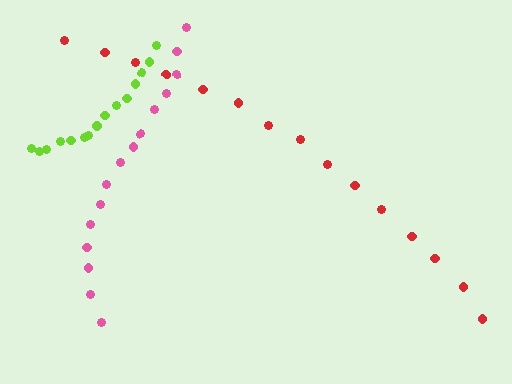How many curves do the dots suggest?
There are 3 distinct paths.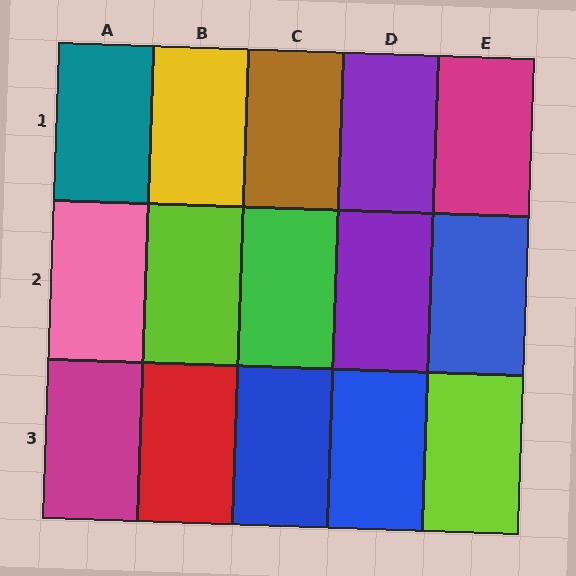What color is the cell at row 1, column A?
Teal.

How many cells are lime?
2 cells are lime.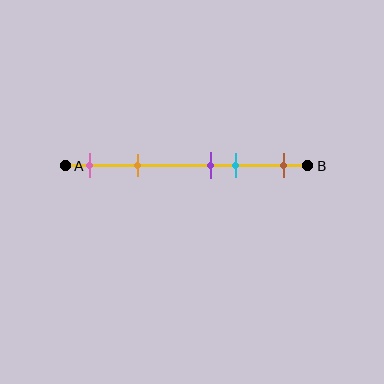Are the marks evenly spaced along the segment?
No, the marks are not evenly spaced.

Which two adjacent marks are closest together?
The purple and cyan marks are the closest adjacent pair.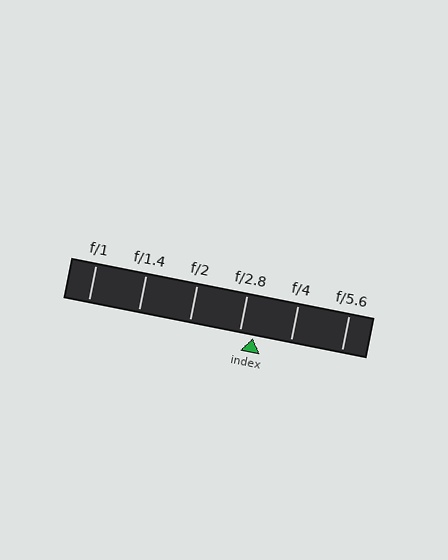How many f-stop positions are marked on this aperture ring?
There are 6 f-stop positions marked.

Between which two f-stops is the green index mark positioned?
The index mark is between f/2.8 and f/4.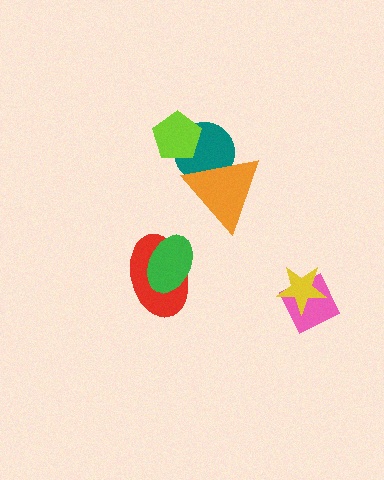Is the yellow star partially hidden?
No, no other shape covers it.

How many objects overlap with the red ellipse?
1 object overlaps with the red ellipse.